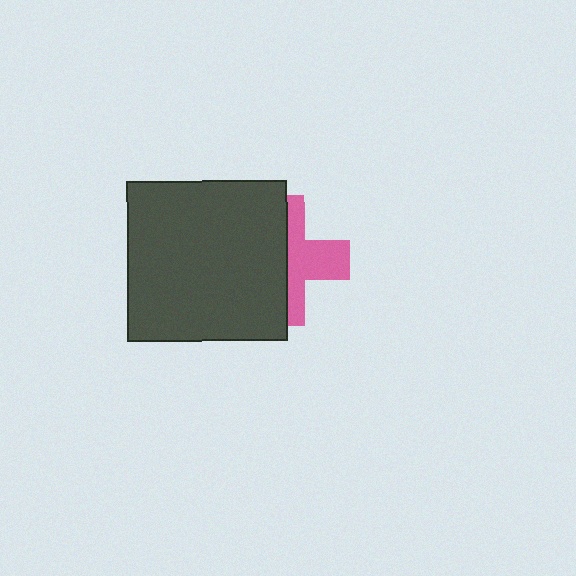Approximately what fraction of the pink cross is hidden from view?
Roughly 53% of the pink cross is hidden behind the dark gray square.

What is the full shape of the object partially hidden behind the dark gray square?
The partially hidden object is a pink cross.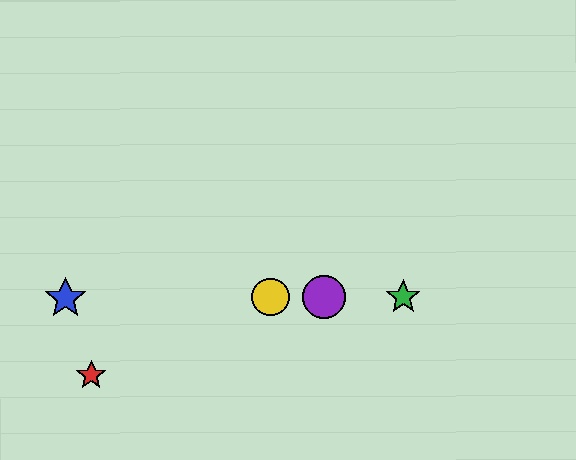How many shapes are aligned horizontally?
4 shapes (the blue star, the green star, the yellow circle, the purple circle) are aligned horizontally.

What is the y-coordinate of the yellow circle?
The yellow circle is at y≈297.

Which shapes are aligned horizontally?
The blue star, the green star, the yellow circle, the purple circle are aligned horizontally.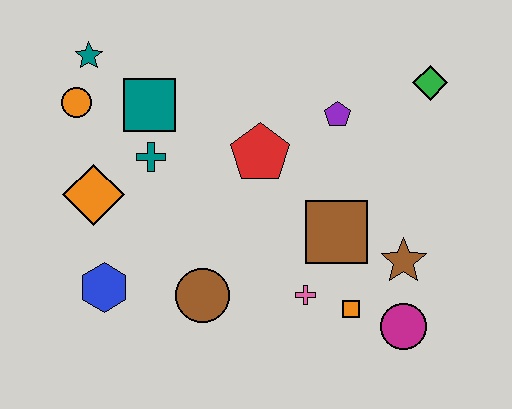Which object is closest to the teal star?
The orange circle is closest to the teal star.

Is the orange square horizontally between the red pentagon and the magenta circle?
Yes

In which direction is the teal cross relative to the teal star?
The teal cross is below the teal star.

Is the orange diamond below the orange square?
No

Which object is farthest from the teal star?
The magenta circle is farthest from the teal star.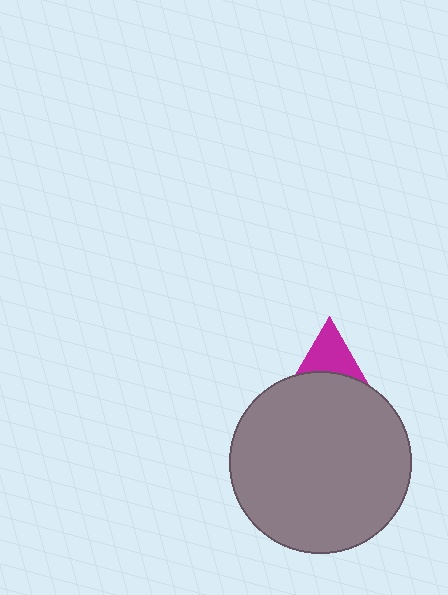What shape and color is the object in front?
The object in front is a gray circle.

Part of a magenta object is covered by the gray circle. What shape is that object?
It is a triangle.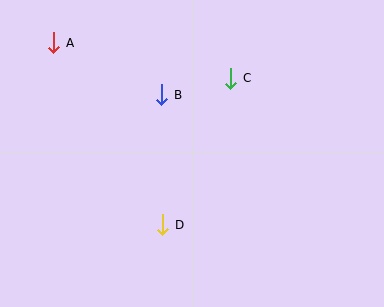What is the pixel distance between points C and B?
The distance between C and B is 71 pixels.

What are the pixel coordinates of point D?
Point D is at (163, 225).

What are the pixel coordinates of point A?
Point A is at (54, 43).